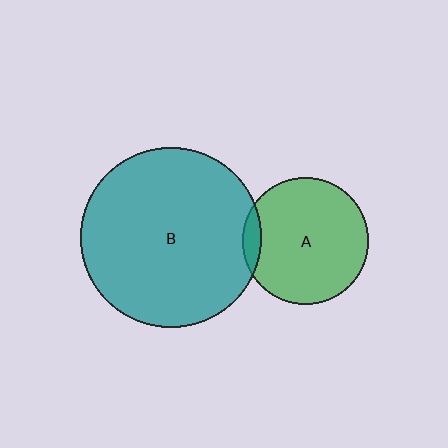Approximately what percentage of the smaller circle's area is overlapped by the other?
Approximately 5%.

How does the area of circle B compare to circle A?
Approximately 2.0 times.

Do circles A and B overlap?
Yes.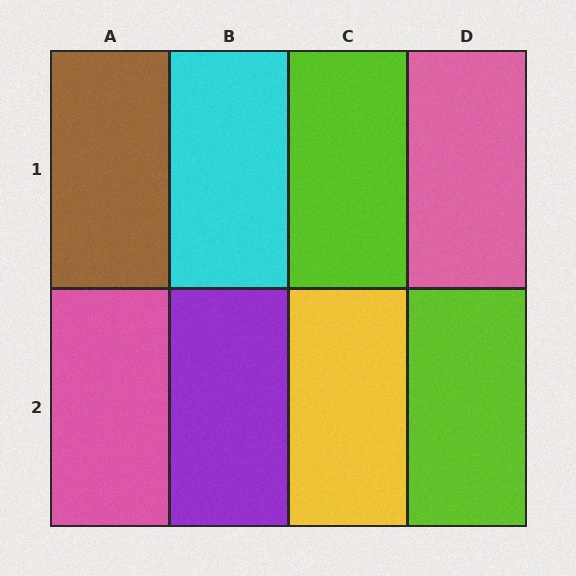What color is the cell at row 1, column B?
Cyan.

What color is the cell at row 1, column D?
Pink.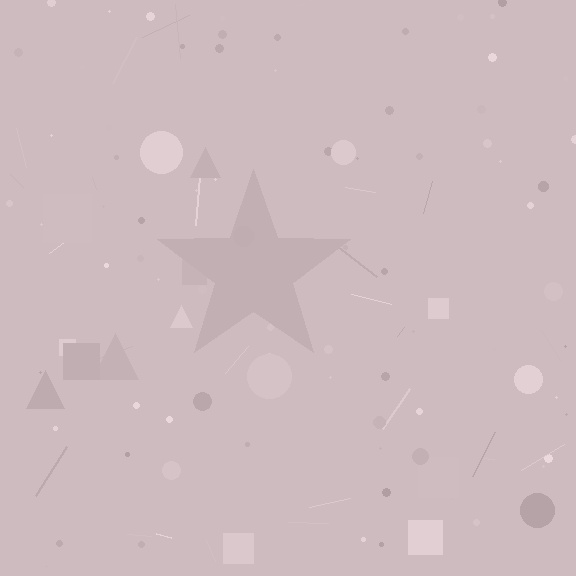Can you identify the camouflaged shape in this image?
The camouflaged shape is a star.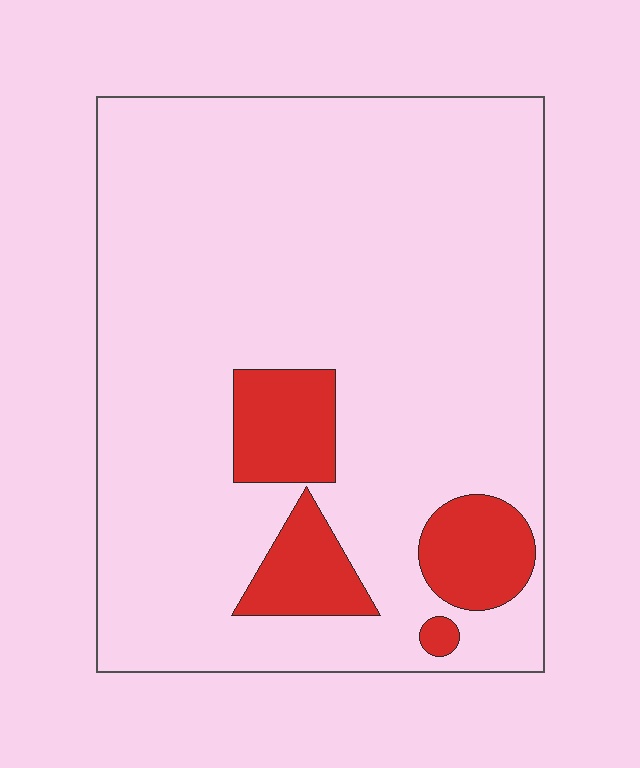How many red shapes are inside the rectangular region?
4.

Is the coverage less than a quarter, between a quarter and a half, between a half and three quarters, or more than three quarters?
Less than a quarter.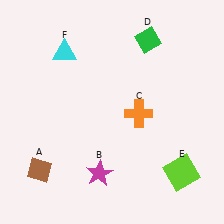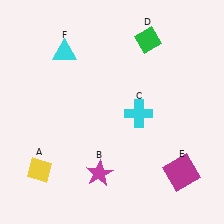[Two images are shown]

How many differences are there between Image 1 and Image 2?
There are 3 differences between the two images.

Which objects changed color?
A changed from brown to yellow. C changed from orange to cyan. E changed from lime to magenta.